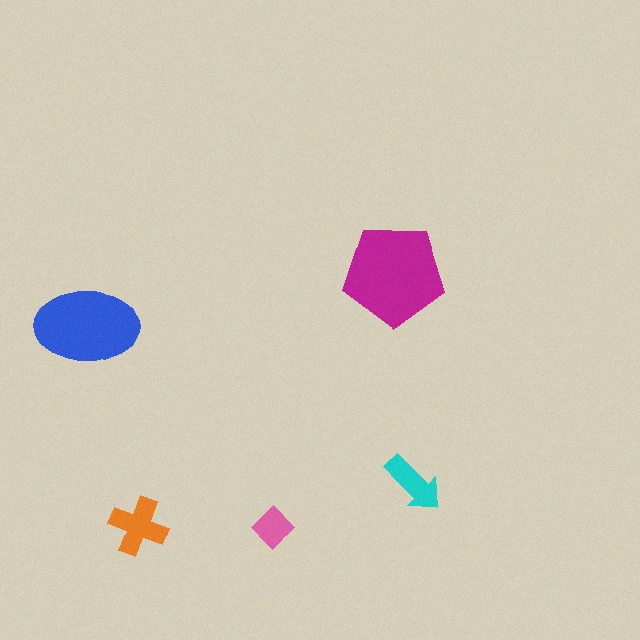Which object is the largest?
The magenta pentagon.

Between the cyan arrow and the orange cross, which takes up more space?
The orange cross.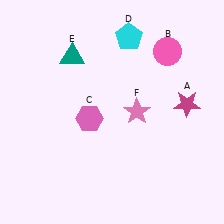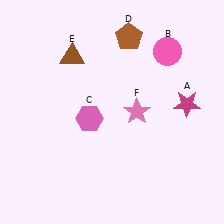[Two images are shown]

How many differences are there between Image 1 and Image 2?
There are 2 differences between the two images.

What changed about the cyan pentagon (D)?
In Image 1, D is cyan. In Image 2, it changed to brown.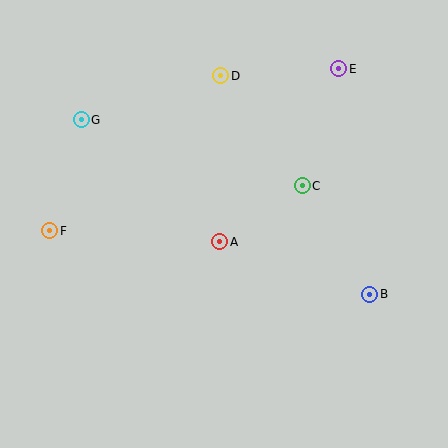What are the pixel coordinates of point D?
Point D is at (221, 76).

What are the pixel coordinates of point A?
Point A is at (220, 242).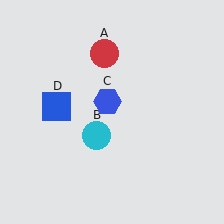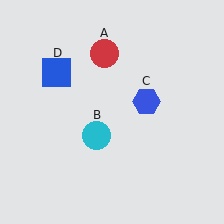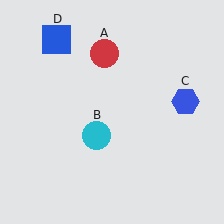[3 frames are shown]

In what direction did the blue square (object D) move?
The blue square (object D) moved up.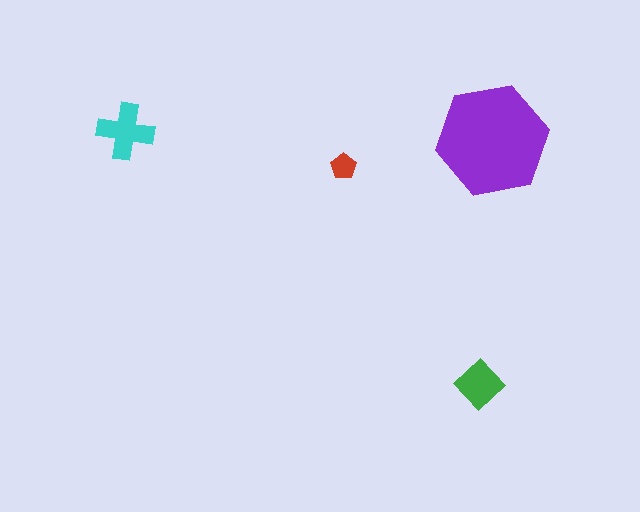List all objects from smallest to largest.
The red pentagon, the green diamond, the cyan cross, the purple hexagon.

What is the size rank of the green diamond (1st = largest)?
3rd.